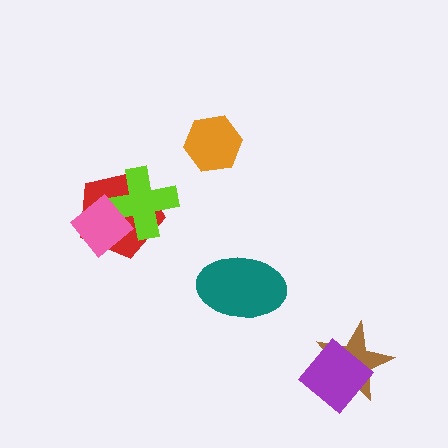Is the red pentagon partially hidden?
Yes, it is partially covered by another shape.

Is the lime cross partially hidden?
Yes, it is partially covered by another shape.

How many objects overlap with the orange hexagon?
0 objects overlap with the orange hexagon.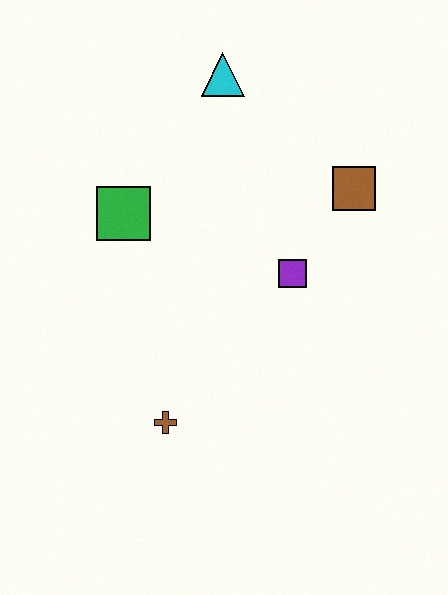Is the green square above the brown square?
No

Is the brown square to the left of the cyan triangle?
No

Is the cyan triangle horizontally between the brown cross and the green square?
No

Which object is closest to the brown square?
The purple square is closest to the brown square.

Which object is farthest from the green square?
The brown square is farthest from the green square.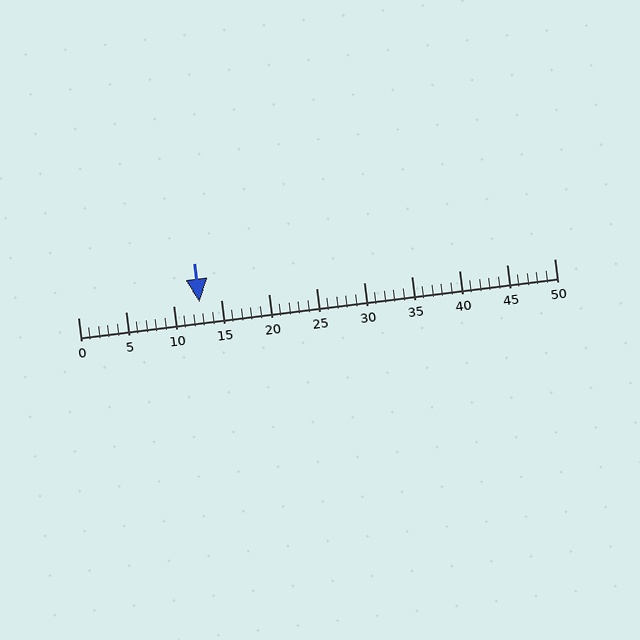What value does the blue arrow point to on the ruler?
The blue arrow points to approximately 13.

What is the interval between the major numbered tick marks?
The major tick marks are spaced 5 units apart.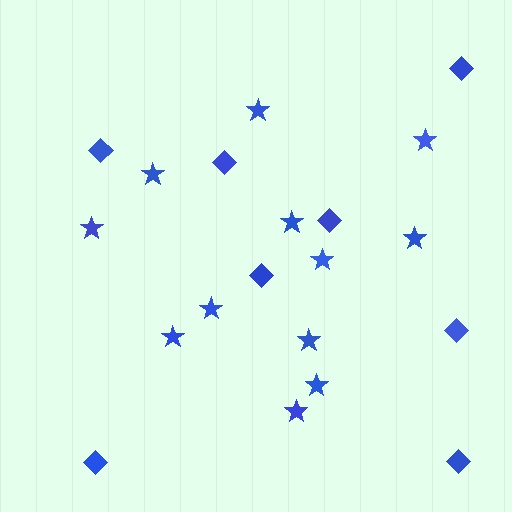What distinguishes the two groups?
There are 2 groups: one group of diamonds (8) and one group of stars (12).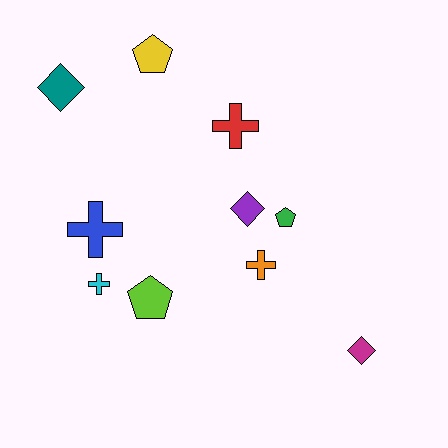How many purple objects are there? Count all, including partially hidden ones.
There is 1 purple object.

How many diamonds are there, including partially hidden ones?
There are 3 diamonds.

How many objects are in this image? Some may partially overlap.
There are 10 objects.